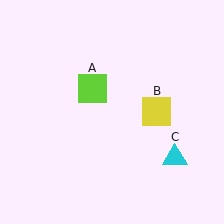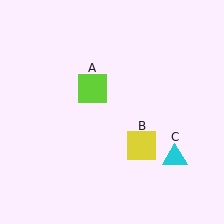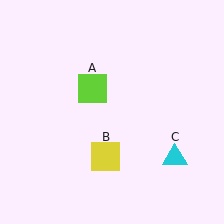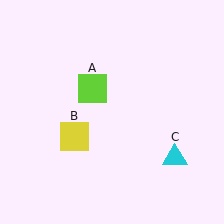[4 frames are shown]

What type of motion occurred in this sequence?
The yellow square (object B) rotated clockwise around the center of the scene.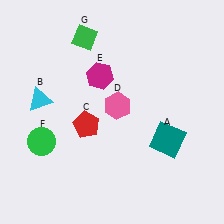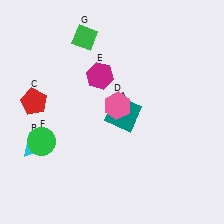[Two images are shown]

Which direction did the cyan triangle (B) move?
The cyan triangle (B) moved down.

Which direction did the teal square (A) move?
The teal square (A) moved left.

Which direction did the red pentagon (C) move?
The red pentagon (C) moved left.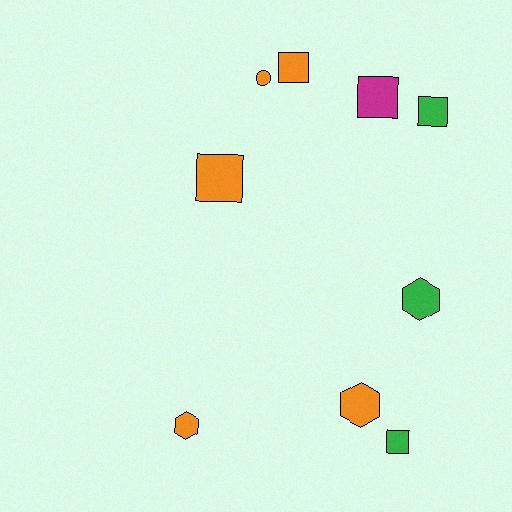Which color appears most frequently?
Orange, with 5 objects.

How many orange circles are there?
There is 1 orange circle.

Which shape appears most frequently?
Square, with 5 objects.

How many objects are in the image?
There are 9 objects.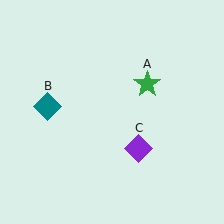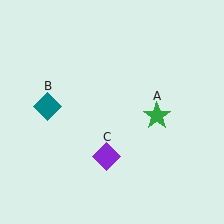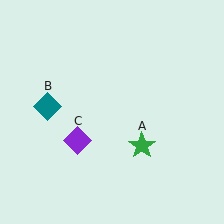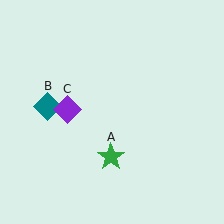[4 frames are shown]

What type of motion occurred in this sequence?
The green star (object A), purple diamond (object C) rotated clockwise around the center of the scene.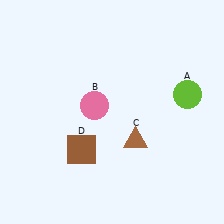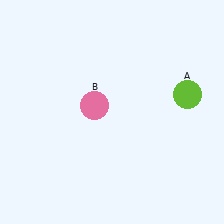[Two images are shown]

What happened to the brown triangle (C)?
The brown triangle (C) was removed in Image 2. It was in the bottom-right area of Image 1.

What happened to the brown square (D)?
The brown square (D) was removed in Image 2. It was in the bottom-left area of Image 1.